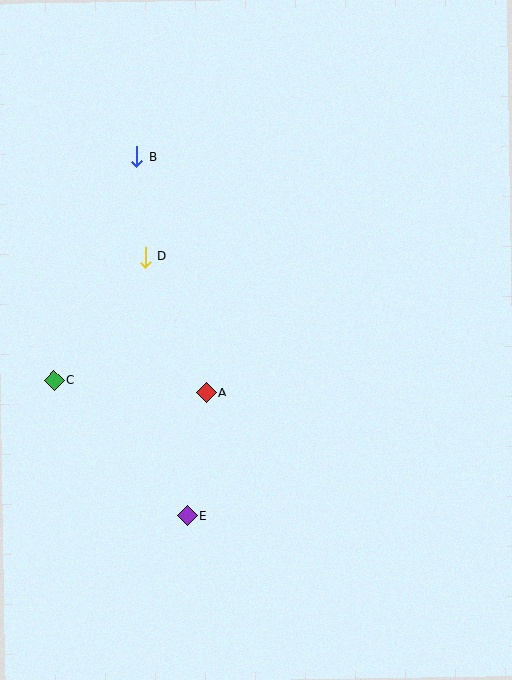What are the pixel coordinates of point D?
Point D is at (145, 257).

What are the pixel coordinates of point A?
Point A is at (206, 392).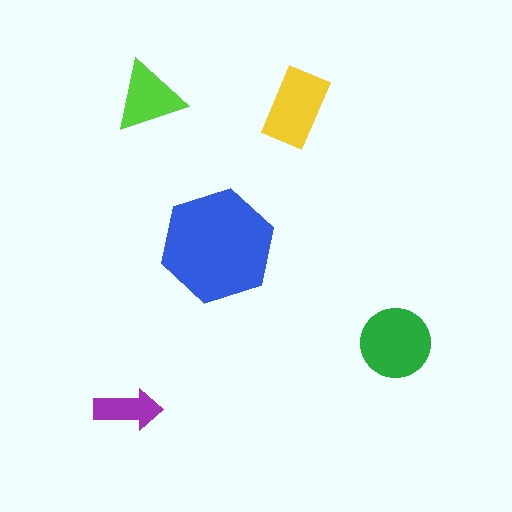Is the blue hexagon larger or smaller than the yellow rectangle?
Larger.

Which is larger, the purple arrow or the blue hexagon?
The blue hexagon.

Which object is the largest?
The blue hexagon.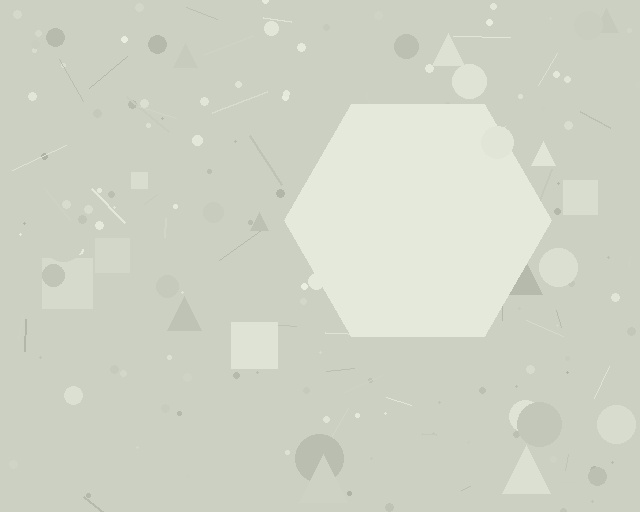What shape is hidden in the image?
A hexagon is hidden in the image.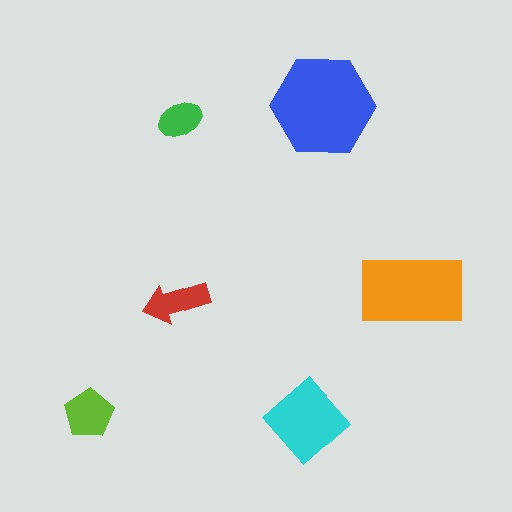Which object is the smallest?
The green ellipse.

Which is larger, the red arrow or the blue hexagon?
The blue hexagon.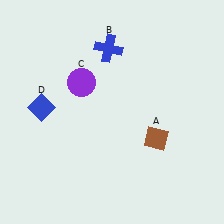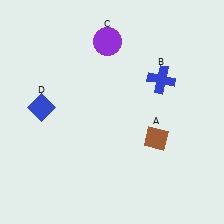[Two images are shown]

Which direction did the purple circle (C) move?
The purple circle (C) moved up.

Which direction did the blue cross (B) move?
The blue cross (B) moved right.